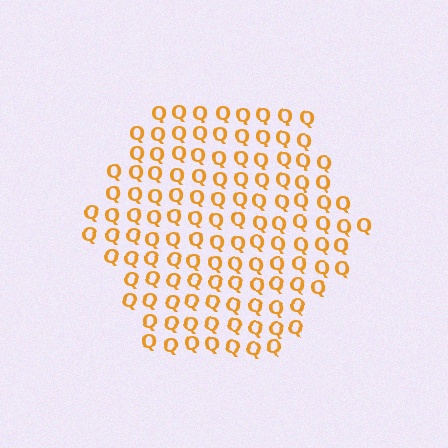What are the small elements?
The small elements are letter Q's.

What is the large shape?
The large shape is a hexagon.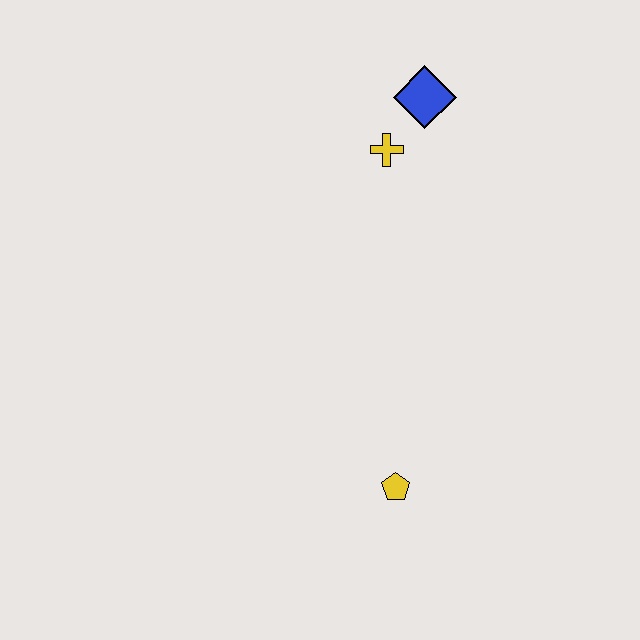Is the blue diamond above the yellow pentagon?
Yes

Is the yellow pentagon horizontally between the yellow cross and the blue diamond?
Yes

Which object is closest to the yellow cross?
The blue diamond is closest to the yellow cross.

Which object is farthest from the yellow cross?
The yellow pentagon is farthest from the yellow cross.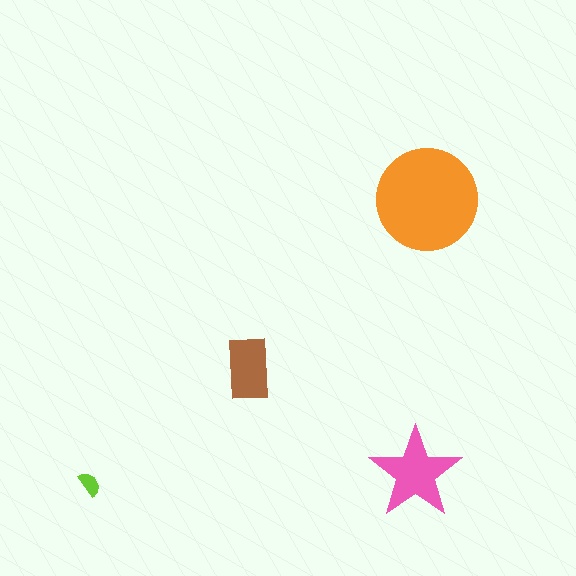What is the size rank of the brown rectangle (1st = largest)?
3rd.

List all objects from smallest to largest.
The lime semicircle, the brown rectangle, the pink star, the orange circle.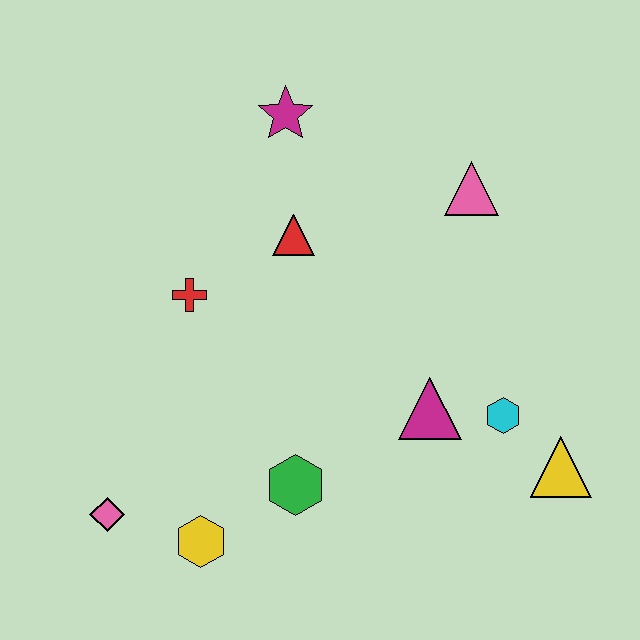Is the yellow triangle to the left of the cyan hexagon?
No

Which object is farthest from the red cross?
The yellow triangle is farthest from the red cross.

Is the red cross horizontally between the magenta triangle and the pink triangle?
No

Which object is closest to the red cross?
The red triangle is closest to the red cross.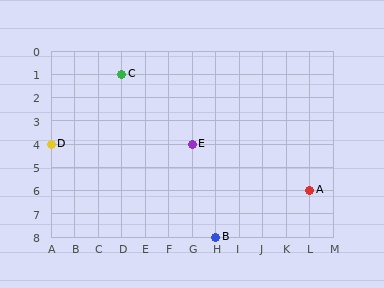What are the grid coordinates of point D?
Point D is at grid coordinates (A, 4).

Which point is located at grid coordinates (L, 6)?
Point A is at (L, 6).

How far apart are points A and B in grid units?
Points A and B are 4 columns and 2 rows apart (about 4.5 grid units diagonally).